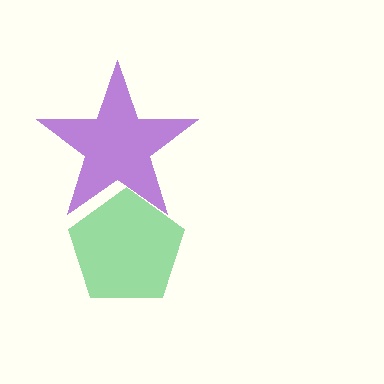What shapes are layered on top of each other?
The layered shapes are: a purple star, a green pentagon.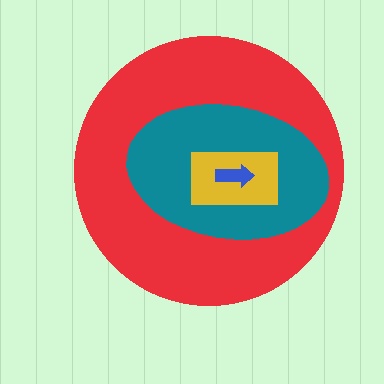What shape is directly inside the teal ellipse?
The yellow rectangle.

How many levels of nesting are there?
4.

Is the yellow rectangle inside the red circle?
Yes.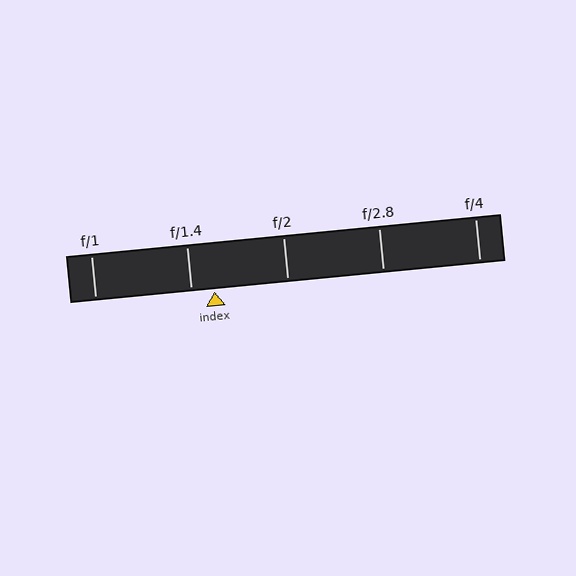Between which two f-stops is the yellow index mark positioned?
The index mark is between f/1.4 and f/2.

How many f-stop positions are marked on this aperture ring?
There are 5 f-stop positions marked.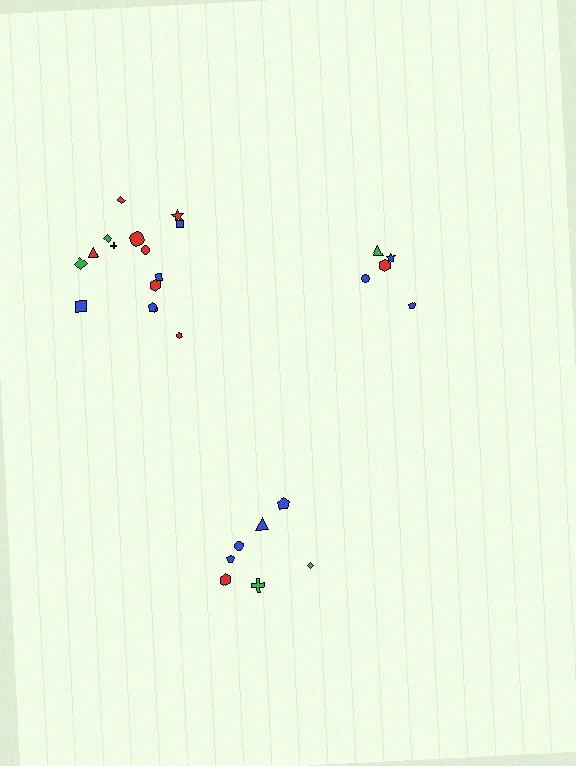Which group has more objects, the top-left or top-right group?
The top-left group.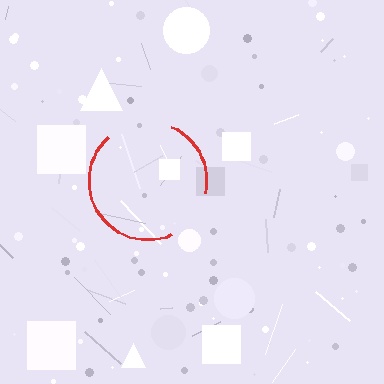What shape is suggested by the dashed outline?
The dashed outline suggests a circle.